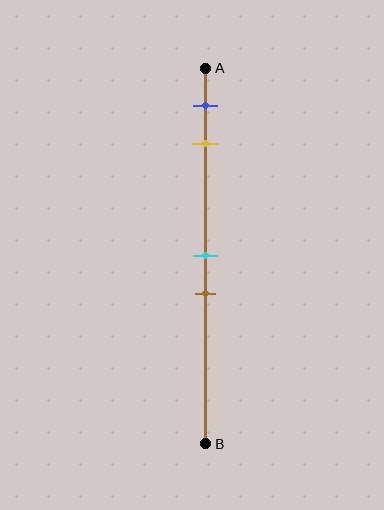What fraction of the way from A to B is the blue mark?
The blue mark is approximately 10% (0.1) of the way from A to B.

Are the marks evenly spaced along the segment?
No, the marks are not evenly spaced.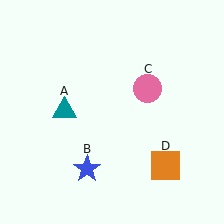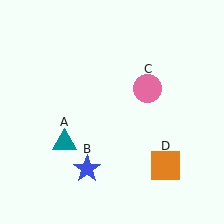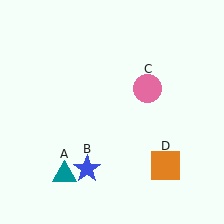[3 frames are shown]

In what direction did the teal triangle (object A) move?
The teal triangle (object A) moved down.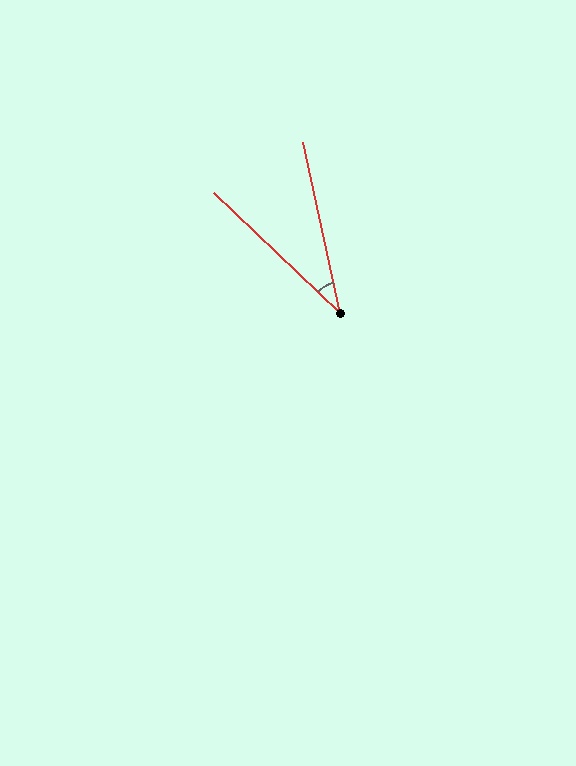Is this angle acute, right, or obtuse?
It is acute.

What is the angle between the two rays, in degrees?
Approximately 34 degrees.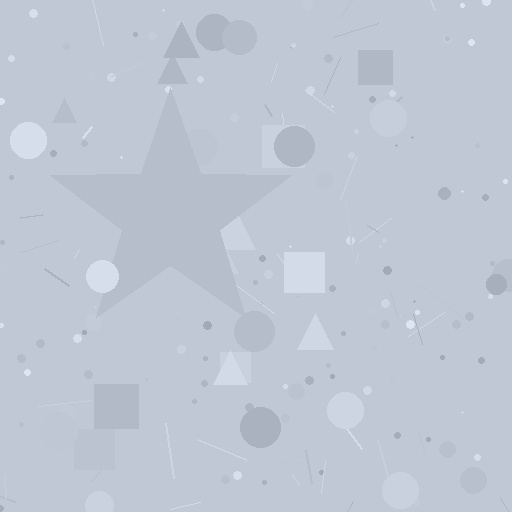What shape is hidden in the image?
A star is hidden in the image.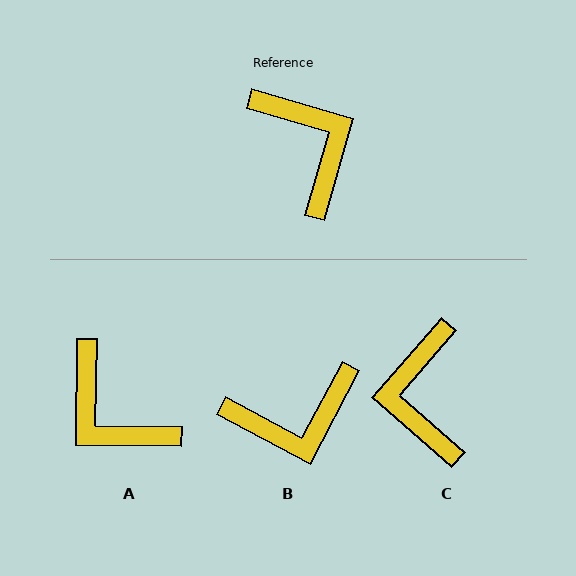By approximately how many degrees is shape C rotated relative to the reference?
Approximately 155 degrees counter-clockwise.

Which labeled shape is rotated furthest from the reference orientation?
A, about 165 degrees away.